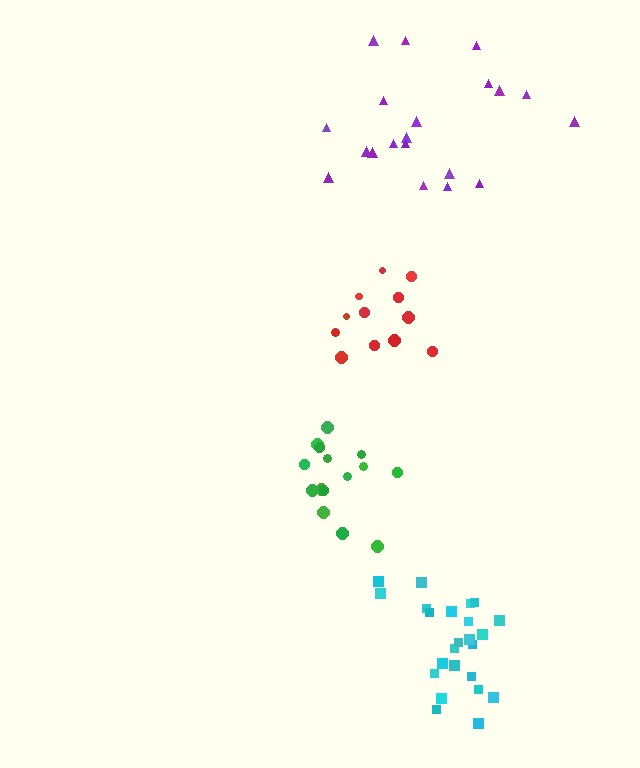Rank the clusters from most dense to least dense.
cyan, green, red, purple.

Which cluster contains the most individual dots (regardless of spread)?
Cyan (24).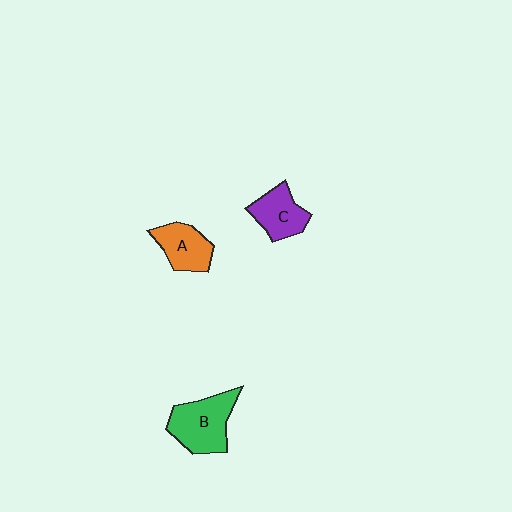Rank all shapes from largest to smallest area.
From largest to smallest: B (green), A (orange), C (purple).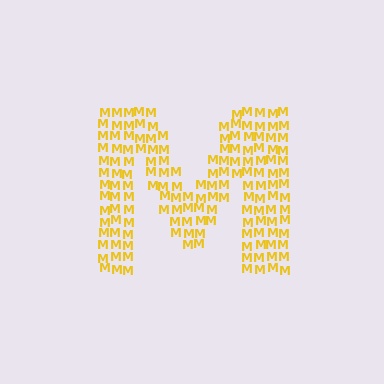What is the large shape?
The large shape is the letter M.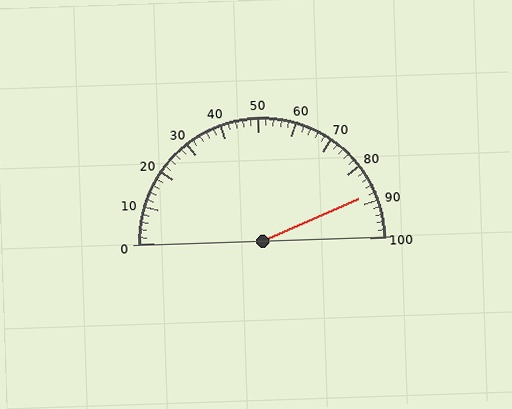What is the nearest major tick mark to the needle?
The nearest major tick mark is 90.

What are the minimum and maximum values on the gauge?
The gauge ranges from 0 to 100.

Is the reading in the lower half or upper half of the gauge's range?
The reading is in the upper half of the range (0 to 100).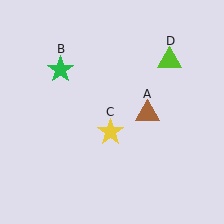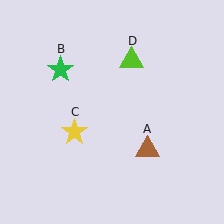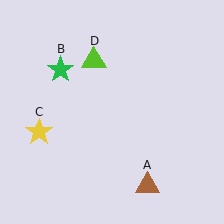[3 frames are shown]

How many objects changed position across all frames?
3 objects changed position: brown triangle (object A), yellow star (object C), lime triangle (object D).